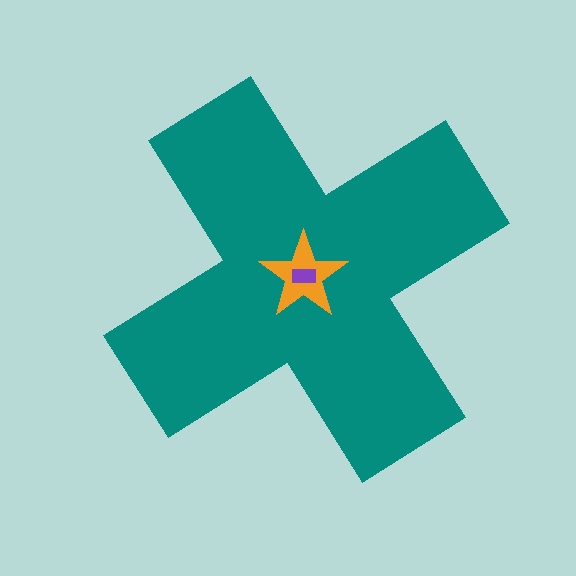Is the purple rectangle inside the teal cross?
Yes.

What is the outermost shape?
The teal cross.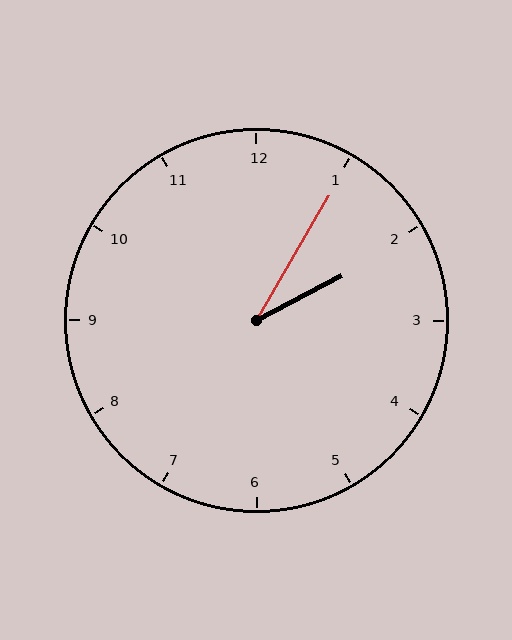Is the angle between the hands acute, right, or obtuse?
It is acute.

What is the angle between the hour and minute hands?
Approximately 32 degrees.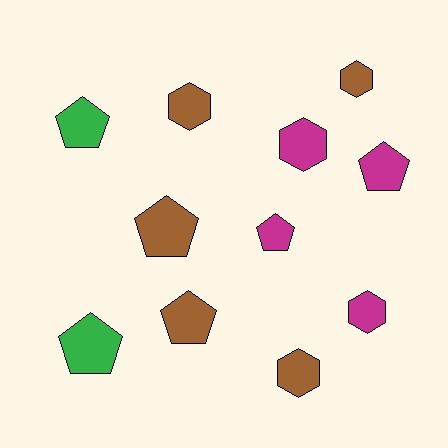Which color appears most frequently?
Brown, with 5 objects.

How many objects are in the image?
There are 11 objects.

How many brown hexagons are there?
There are 3 brown hexagons.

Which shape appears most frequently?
Pentagon, with 6 objects.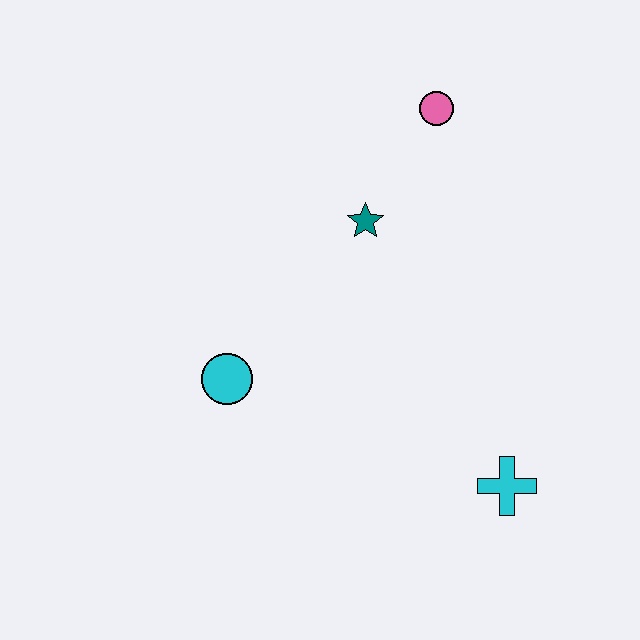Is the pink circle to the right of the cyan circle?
Yes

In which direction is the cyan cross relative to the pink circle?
The cyan cross is below the pink circle.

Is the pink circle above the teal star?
Yes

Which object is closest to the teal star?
The pink circle is closest to the teal star.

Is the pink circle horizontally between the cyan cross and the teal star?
Yes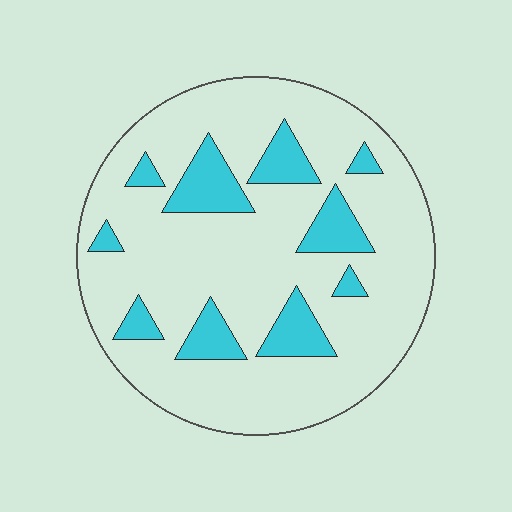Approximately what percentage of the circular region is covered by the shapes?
Approximately 20%.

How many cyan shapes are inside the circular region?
10.